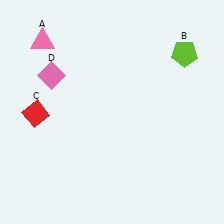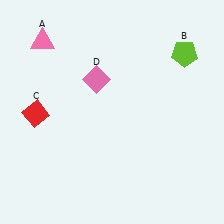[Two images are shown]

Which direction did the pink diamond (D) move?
The pink diamond (D) moved right.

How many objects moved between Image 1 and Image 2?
1 object moved between the two images.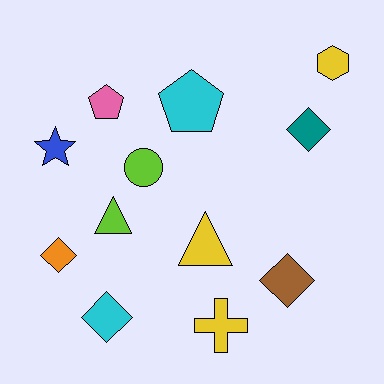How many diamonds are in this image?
There are 4 diamonds.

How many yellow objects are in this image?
There are 3 yellow objects.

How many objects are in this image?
There are 12 objects.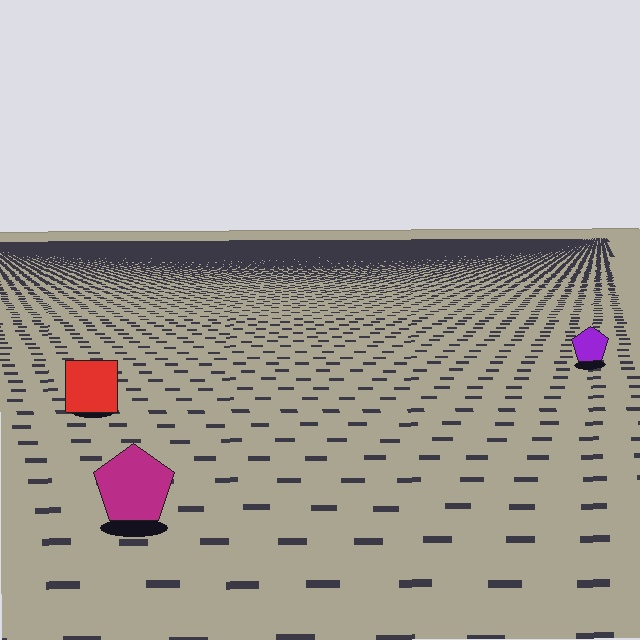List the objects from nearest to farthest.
From nearest to farthest: the magenta pentagon, the red square, the purple pentagon.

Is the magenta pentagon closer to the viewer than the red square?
Yes. The magenta pentagon is closer — you can tell from the texture gradient: the ground texture is coarser near it.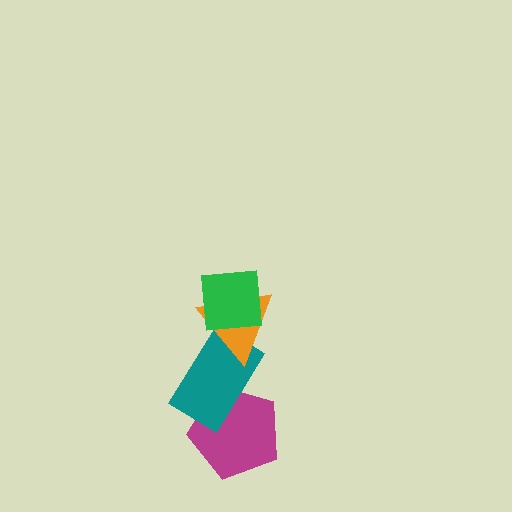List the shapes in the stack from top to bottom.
From top to bottom: the green square, the orange triangle, the teal rectangle, the magenta pentagon.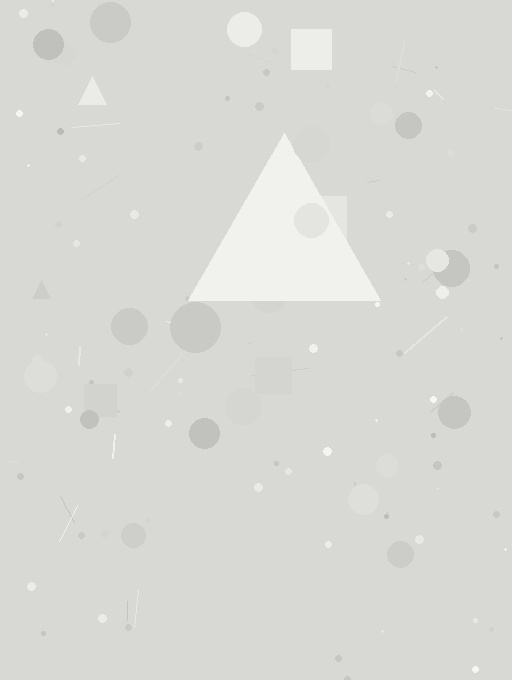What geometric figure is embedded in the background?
A triangle is embedded in the background.